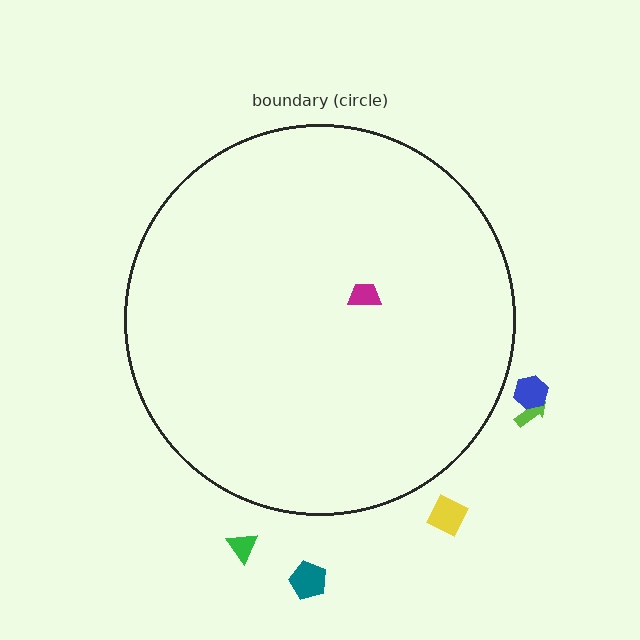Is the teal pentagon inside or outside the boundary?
Outside.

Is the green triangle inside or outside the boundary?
Outside.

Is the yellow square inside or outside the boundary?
Outside.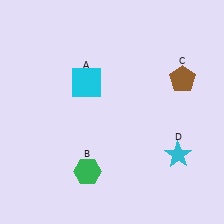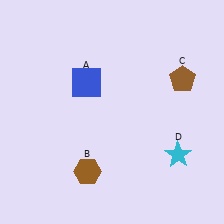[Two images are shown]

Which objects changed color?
A changed from cyan to blue. B changed from green to brown.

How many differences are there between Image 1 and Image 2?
There are 2 differences between the two images.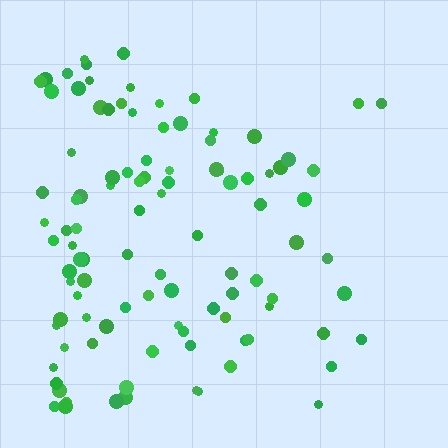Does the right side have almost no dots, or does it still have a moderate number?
Still a moderate number, just noticeably fewer than the left.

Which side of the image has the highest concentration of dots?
The left.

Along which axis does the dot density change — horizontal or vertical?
Horizontal.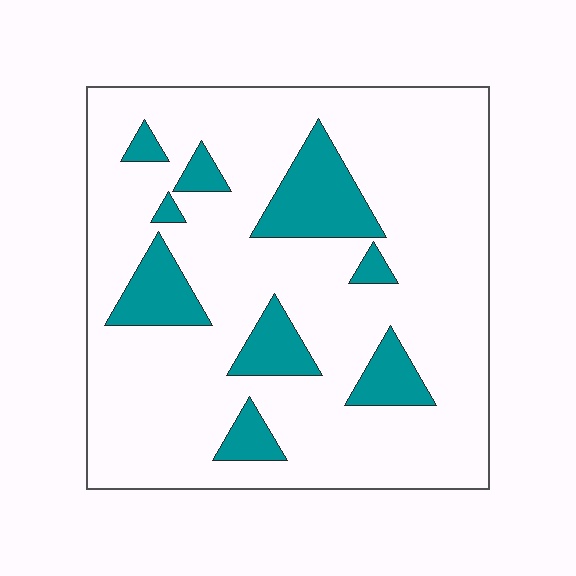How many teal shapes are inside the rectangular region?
9.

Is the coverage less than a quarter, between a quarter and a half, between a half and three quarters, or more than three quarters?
Less than a quarter.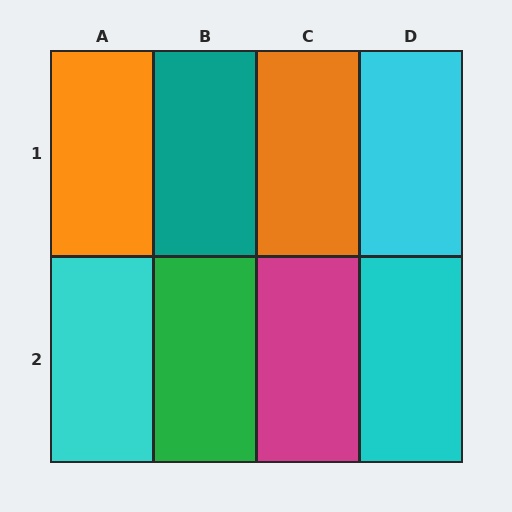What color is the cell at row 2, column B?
Green.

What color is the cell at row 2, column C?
Magenta.